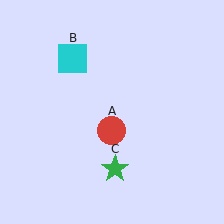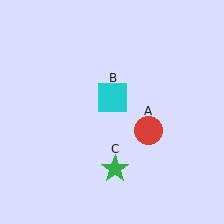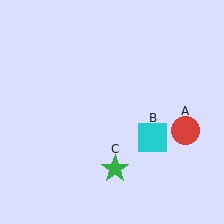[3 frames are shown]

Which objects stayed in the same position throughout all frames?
Green star (object C) remained stationary.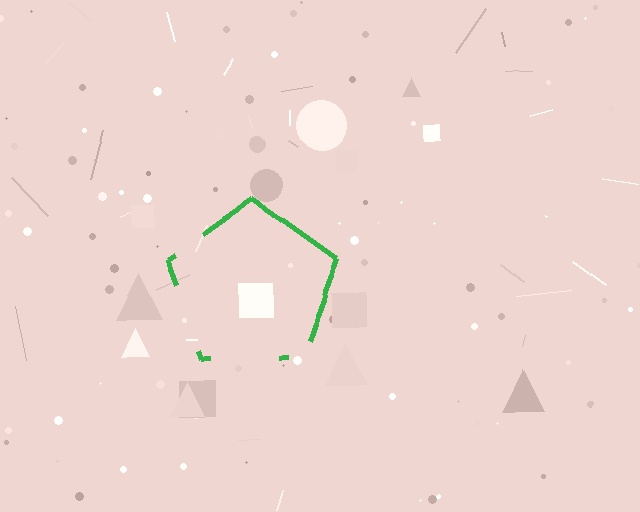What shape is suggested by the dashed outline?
The dashed outline suggests a pentagon.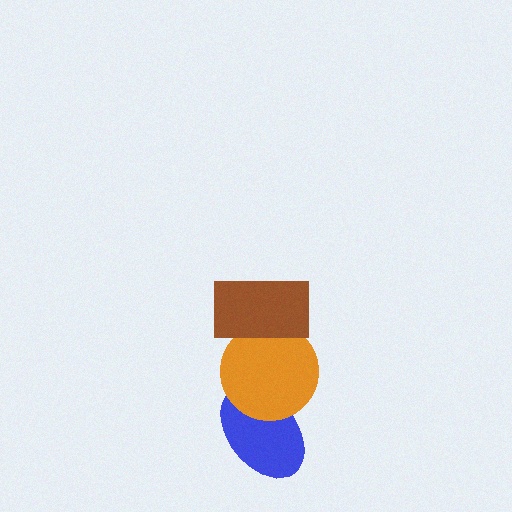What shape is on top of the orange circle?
The brown rectangle is on top of the orange circle.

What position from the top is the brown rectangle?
The brown rectangle is 1st from the top.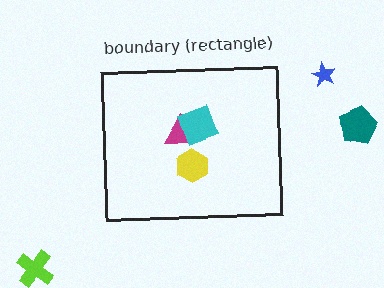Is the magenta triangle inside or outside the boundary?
Inside.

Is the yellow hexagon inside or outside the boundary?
Inside.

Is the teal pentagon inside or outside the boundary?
Outside.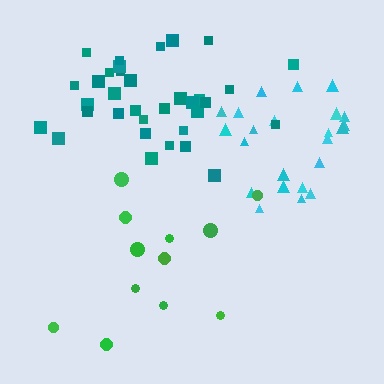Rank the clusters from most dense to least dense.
cyan, teal, green.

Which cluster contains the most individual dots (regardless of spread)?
Teal (35).